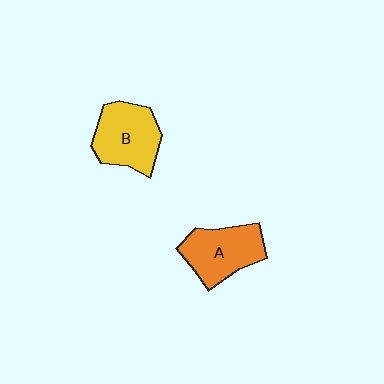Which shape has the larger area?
Shape B (yellow).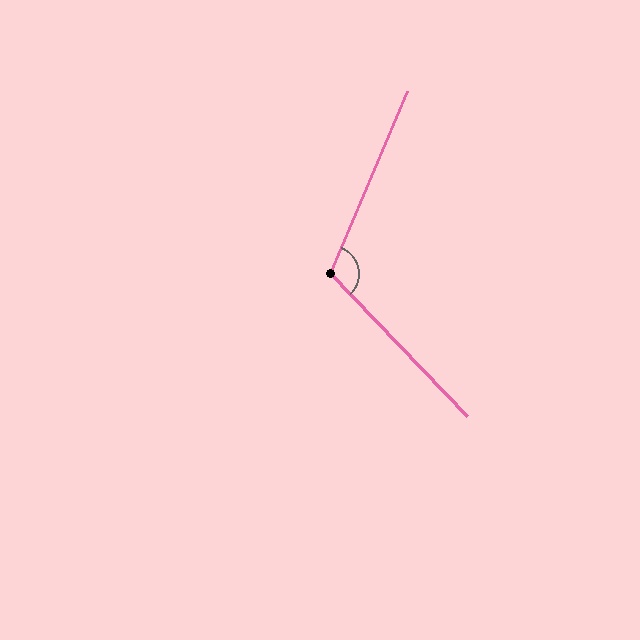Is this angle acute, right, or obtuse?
It is obtuse.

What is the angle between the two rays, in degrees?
Approximately 114 degrees.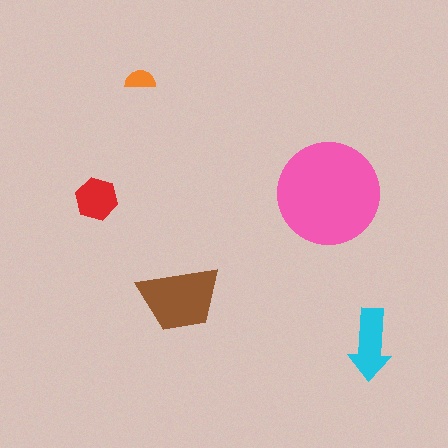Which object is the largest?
The pink circle.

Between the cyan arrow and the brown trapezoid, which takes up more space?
The brown trapezoid.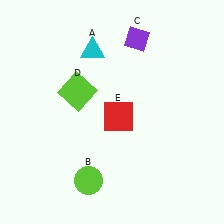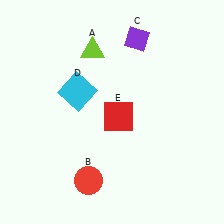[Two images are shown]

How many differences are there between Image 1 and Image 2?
There are 3 differences between the two images.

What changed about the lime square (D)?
In Image 1, D is lime. In Image 2, it changed to cyan.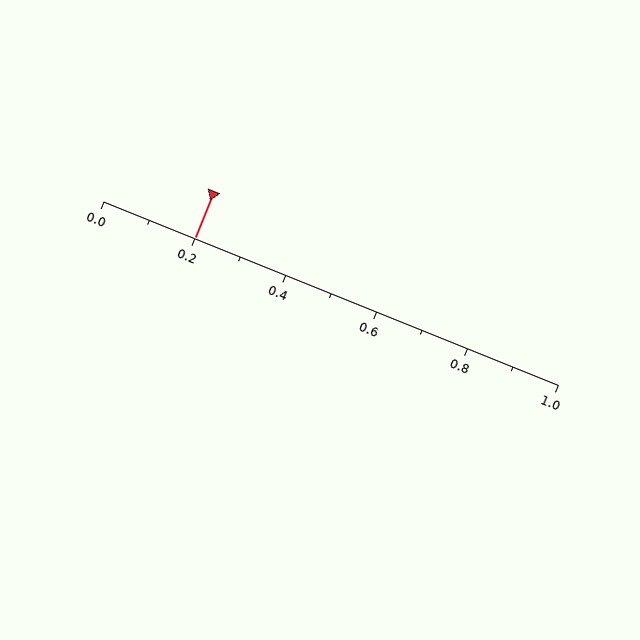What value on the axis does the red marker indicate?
The marker indicates approximately 0.2.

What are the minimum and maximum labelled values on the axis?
The axis runs from 0.0 to 1.0.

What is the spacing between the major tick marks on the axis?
The major ticks are spaced 0.2 apart.